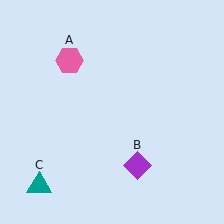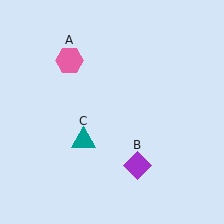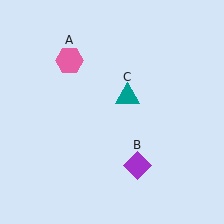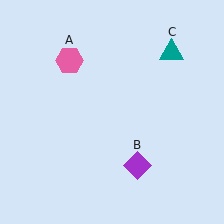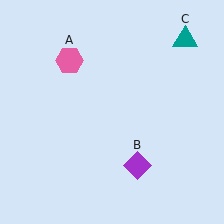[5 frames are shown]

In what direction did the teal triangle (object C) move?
The teal triangle (object C) moved up and to the right.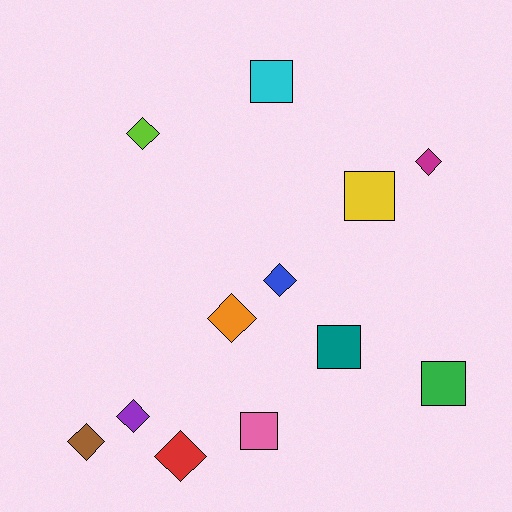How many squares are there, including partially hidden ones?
There are 5 squares.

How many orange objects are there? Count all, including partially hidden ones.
There is 1 orange object.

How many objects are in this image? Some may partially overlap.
There are 12 objects.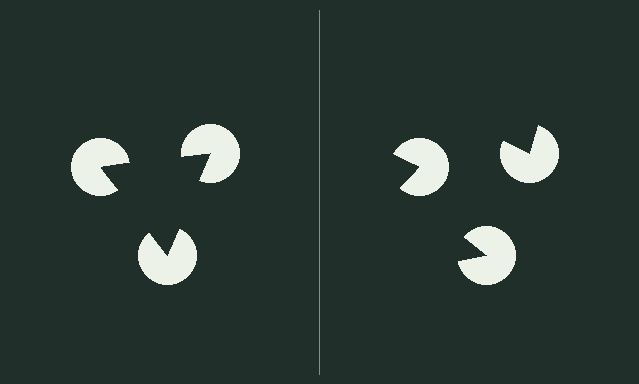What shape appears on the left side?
An illusory triangle.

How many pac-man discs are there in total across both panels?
6 — 3 on each side.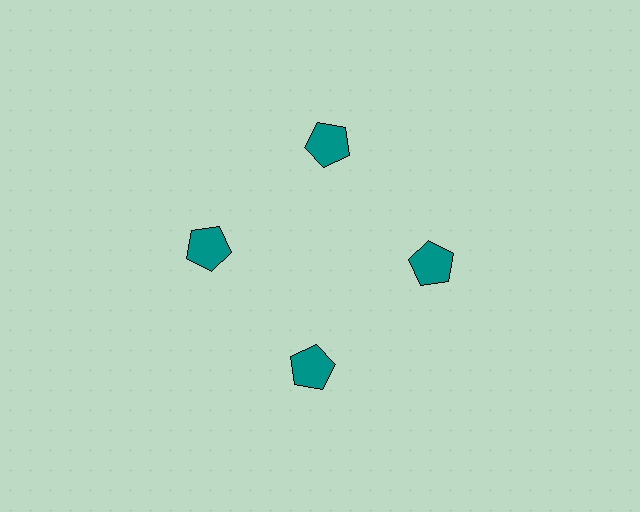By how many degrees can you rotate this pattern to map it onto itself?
The pattern maps onto itself every 90 degrees of rotation.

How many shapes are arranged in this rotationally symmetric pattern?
There are 4 shapes, arranged in 4 groups of 1.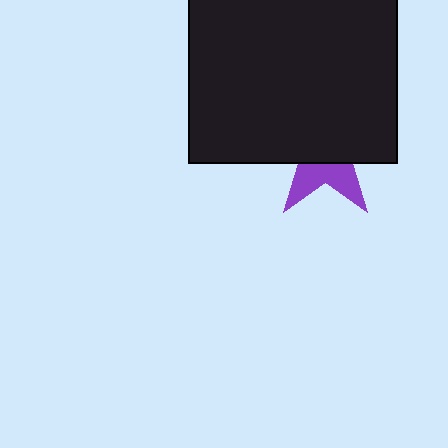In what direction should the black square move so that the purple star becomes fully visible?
The black square should move up. That is the shortest direction to clear the overlap and leave the purple star fully visible.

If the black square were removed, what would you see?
You would see the complete purple star.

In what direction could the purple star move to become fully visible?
The purple star could move down. That would shift it out from behind the black square entirely.